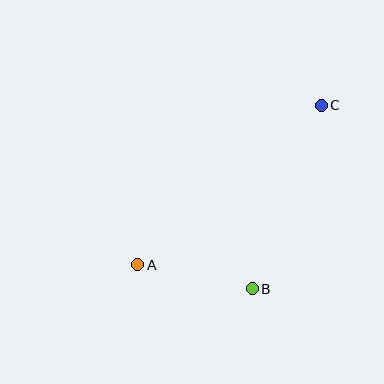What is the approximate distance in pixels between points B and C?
The distance between B and C is approximately 196 pixels.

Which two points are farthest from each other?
Points A and C are farthest from each other.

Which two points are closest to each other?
Points A and B are closest to each other.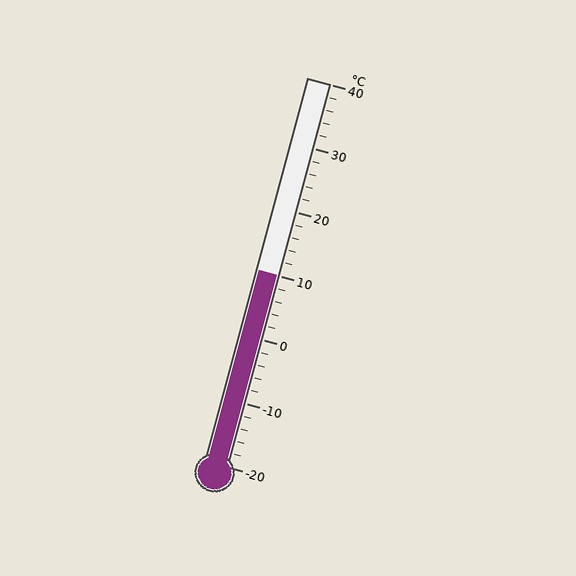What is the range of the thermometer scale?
The thermometer scale ranges from -20°C to 40°C.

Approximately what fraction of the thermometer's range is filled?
The thermometer is filled to approximately 50% of its range.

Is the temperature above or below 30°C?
The temperature is below 30°C.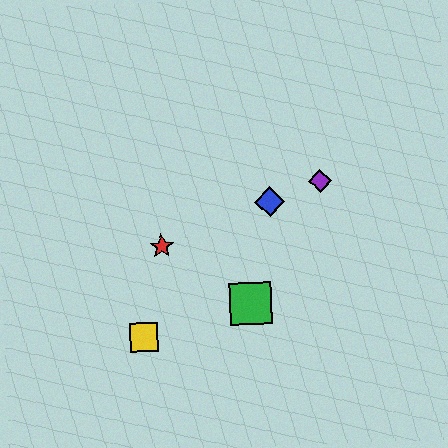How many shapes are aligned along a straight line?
3 shapes (the red star, the blue diamond, the purple diamond) are aligned along a straight line.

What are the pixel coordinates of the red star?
The red star is at (162, 246).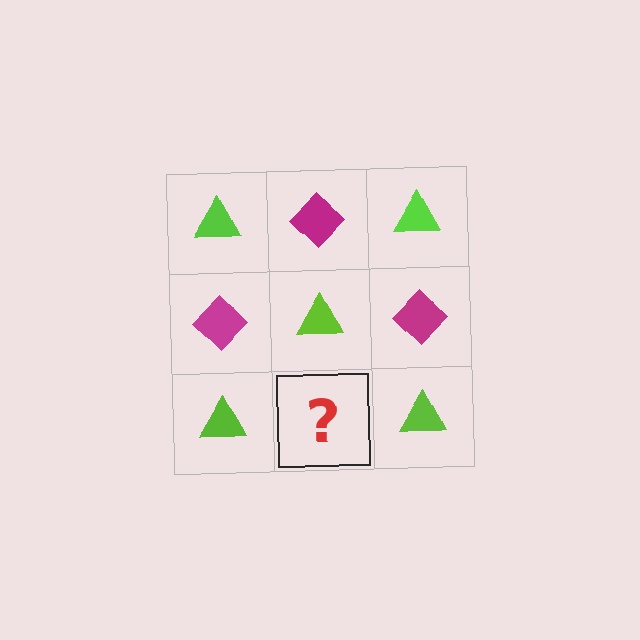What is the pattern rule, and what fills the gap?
The rule is that it alternates lime triangle and magenta diamond in a checkerboard pattern. The gap should be filled with a magenta diamond.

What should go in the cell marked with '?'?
The missing cell should contain a magenta diamond.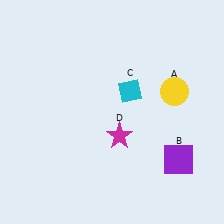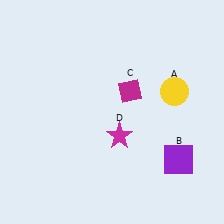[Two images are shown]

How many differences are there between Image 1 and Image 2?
There is 1 difference between the two images.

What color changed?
The diamond (C) changed from cyan in Image 1 to magenta in Image 2.